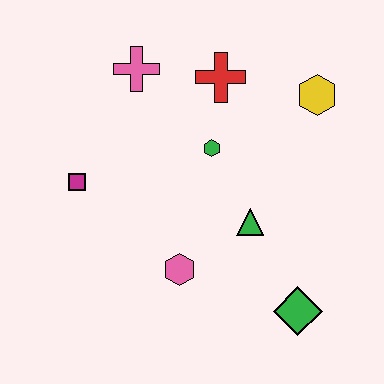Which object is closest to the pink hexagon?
The green triangle is closest to the pink hexagon.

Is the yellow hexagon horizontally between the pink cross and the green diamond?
No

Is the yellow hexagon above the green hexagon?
Yes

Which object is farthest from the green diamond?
The pink cross is farthest from the green diamond.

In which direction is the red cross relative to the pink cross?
The red cross is to the right of the pink cross.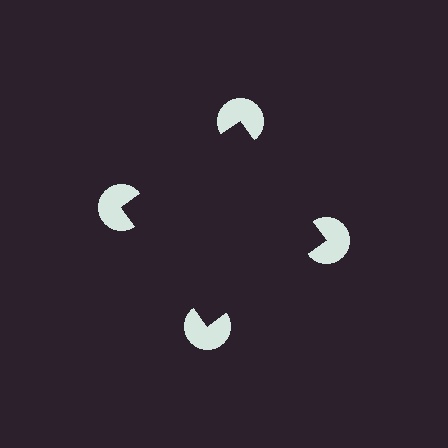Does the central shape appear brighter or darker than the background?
It typically appears slightly darker than the background, even though no actual brightness change is drawn.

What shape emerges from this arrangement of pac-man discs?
An illusory square — its edges are inferred from the aligned wedge cuts in the pac-man discs, not physically drawn.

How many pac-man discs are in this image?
There are 4 — one at each vertex of the illusory square.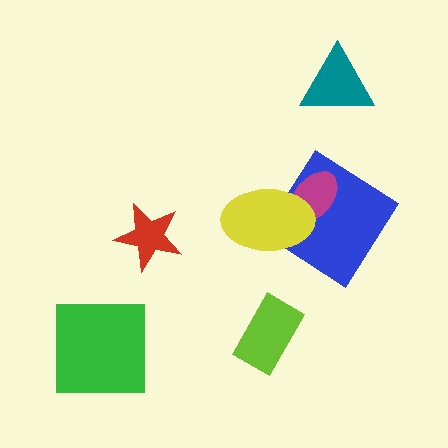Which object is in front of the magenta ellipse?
The yellow ellipse is in front of the magenta ellipse.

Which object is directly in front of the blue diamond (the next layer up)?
The magenta ellipse is directly in front of the blue diamond.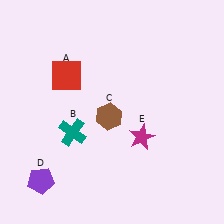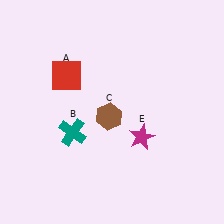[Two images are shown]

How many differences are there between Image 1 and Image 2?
There is 1 difference between the two images.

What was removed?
The purple pentagon (D) was removed in Image 2.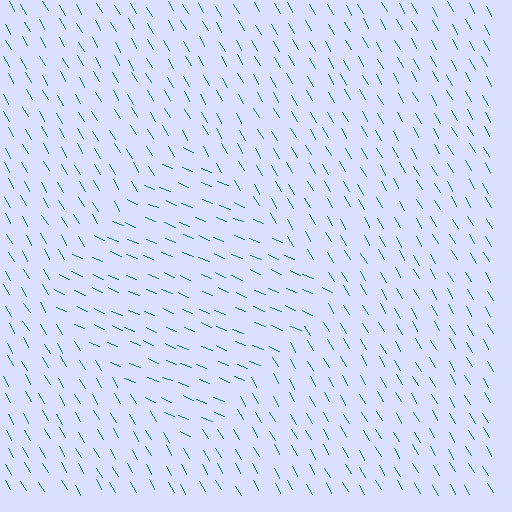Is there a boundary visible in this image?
Yes, there is a texture boundary formed by a change in line orientation.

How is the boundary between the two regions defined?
The boundary is defined purely by a change in line orientation (approximately 37 degrees difference). All lines are the same color and thickness.